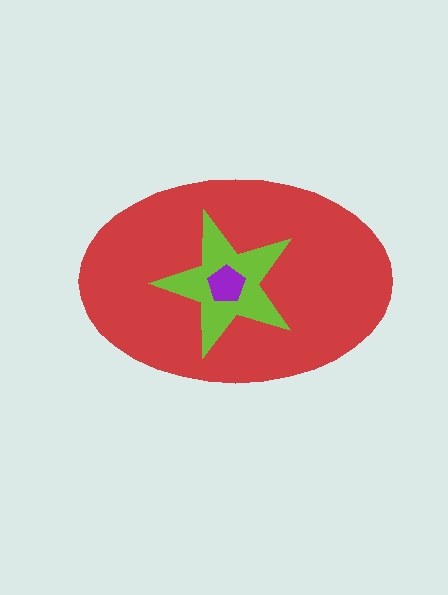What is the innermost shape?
The purple pentagon.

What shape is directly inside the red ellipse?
The lime star.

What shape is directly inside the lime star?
The purple pentagon.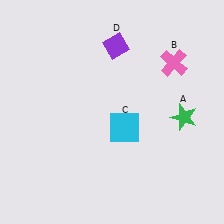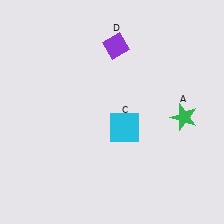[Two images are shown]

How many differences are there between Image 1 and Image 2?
There is 1 difference between the two images.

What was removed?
The pink cross (B) was removed in Image 2.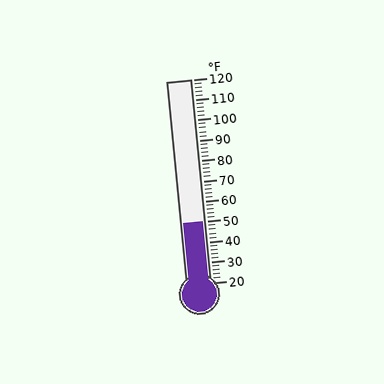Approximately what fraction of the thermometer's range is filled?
The thermometer is filled to approximately 30% of its range.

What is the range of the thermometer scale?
The thermometer scale ranges from 20°F to 120°F.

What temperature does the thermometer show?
The thermometer shows approximately 50°F.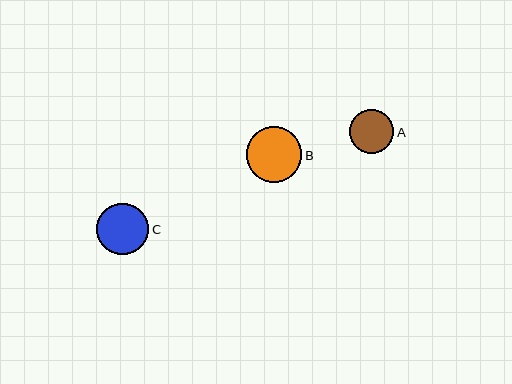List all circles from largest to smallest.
From largest to smallest: B, C, A.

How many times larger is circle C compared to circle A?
Circle C is approximately 1.2 times the size of circle A.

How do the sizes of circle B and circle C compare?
Circle B and circle C are approximately the same size.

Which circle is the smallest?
Circle A is the smallest with a size of approximately 45 pixels.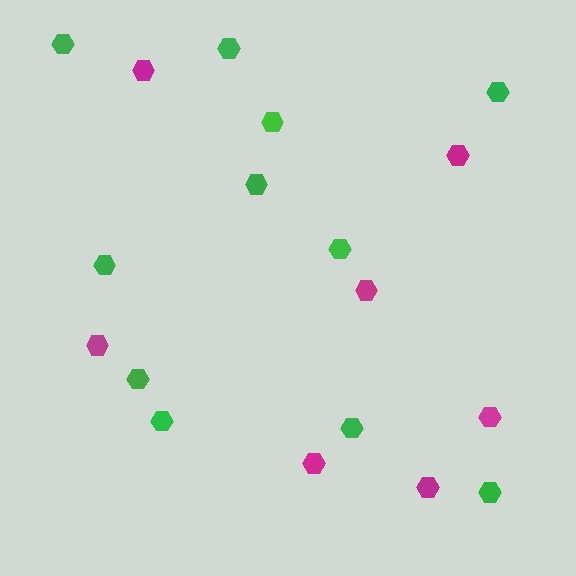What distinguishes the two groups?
There are 2 groups: one group of green hexagons (11) and one group of magenta hexagons (7).